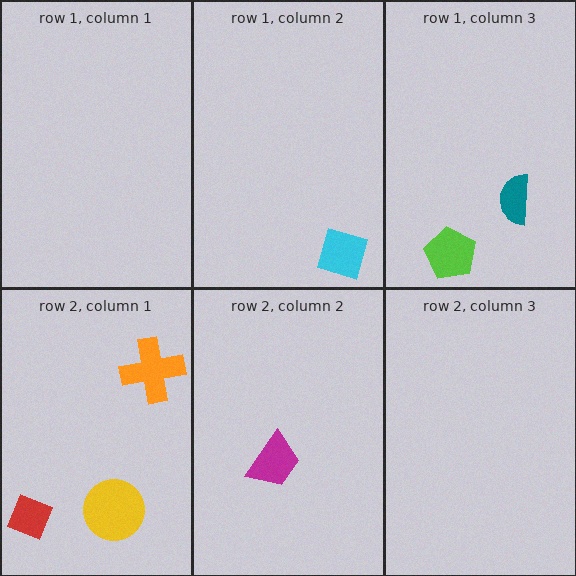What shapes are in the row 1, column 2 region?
The cyan square.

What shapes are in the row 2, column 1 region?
The red diamond, the orange cross, the yellow circle.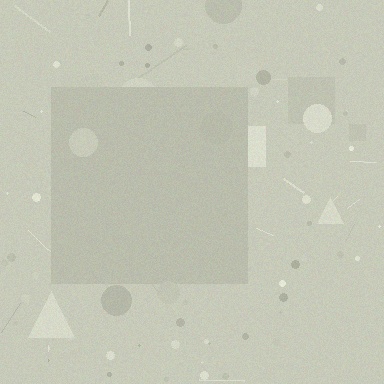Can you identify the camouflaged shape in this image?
The camouflaged shape is a square.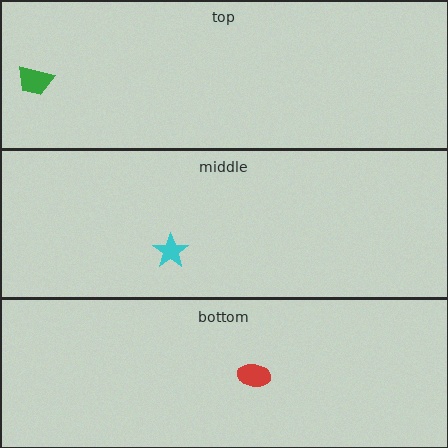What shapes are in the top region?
The green trapezoid.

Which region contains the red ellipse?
The bottom region.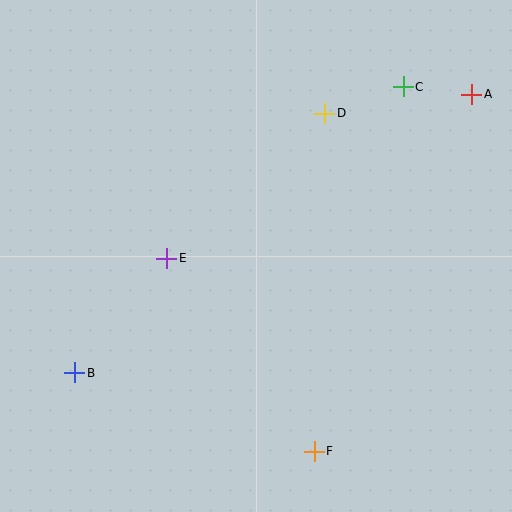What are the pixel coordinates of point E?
Point E is at (167, 258).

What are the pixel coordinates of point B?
Point B is at (75, 373).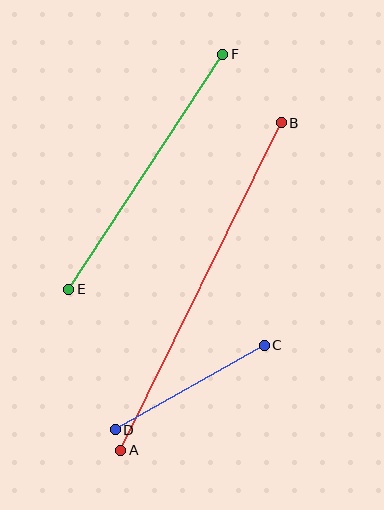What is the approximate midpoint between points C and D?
The midpoint is at approximately (190, 388) pixels.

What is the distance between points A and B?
The distance is approximately 365 pixels.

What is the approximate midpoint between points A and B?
The midpoint is at approximately (201, 287) pixels.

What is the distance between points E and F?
The distance is approximately 281 pixels.